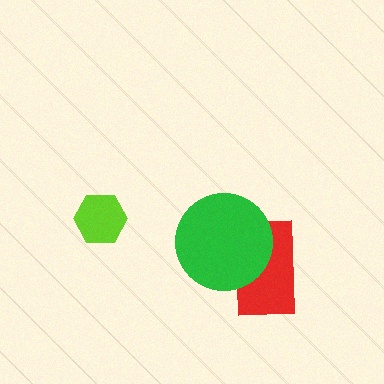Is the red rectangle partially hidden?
Yes, it is partially covered by another shape.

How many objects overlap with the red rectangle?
1 object overlaps with the red rectangle.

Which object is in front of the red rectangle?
The green circle is in front of the red rectangle.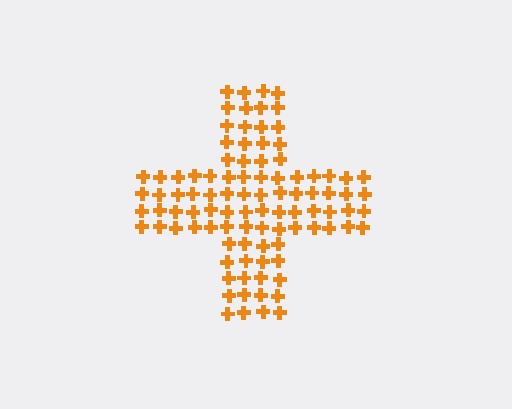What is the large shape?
The large shape is a cross.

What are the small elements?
The small elements are crosses.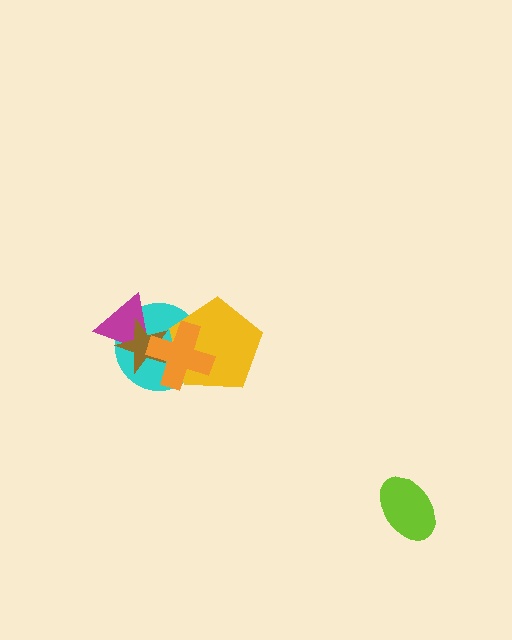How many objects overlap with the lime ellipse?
0 objects overlap with the lime ellipse.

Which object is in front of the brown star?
The orange cross is in front of the brown star.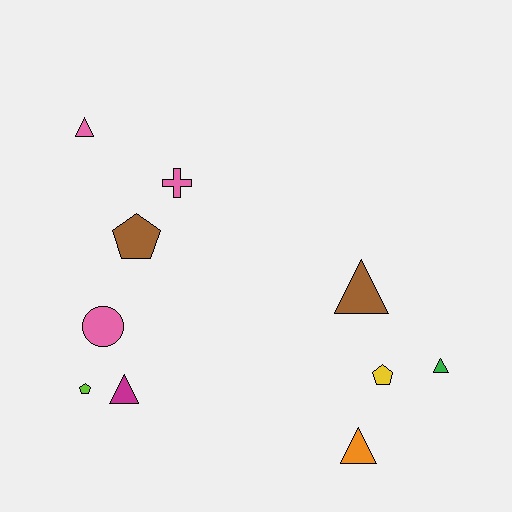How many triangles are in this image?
There are 5 triangles.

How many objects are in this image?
There are 10 objects.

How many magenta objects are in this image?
There is 1 magenta object.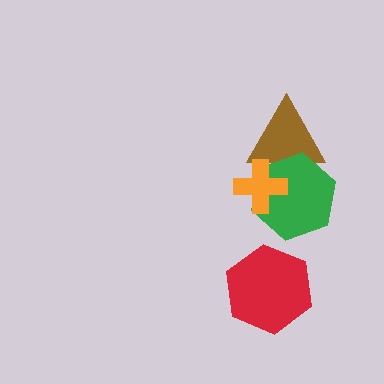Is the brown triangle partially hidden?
Yes, it is partially covered by another shape.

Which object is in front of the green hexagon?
The orange cross is in front of the green hexagon.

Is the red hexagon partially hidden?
No, no other shape covers it.